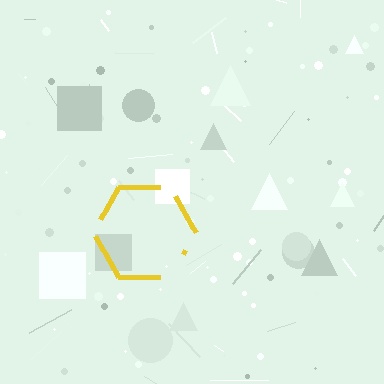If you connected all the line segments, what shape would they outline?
They would outline a hexagon.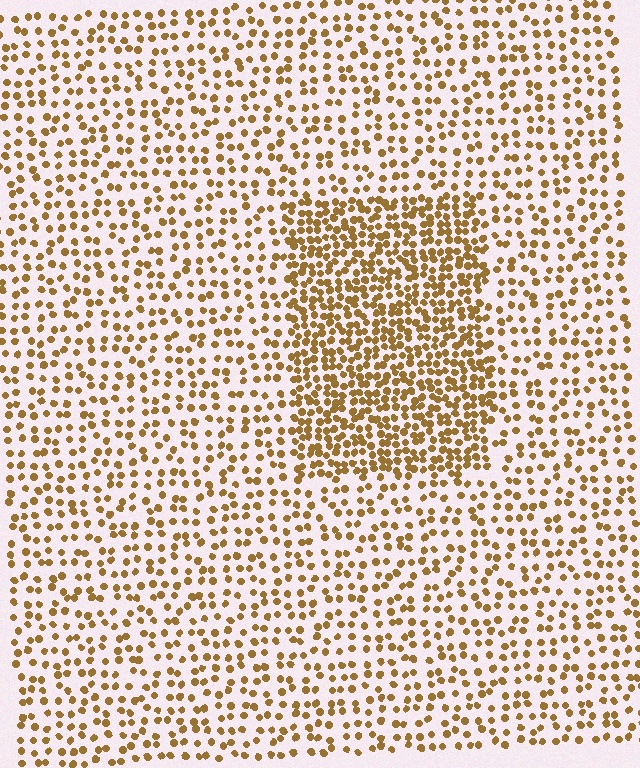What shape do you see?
I see a rectangle.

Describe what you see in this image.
The image contains small brown elements arranged at two different densities. A rectangle-shaped region is visible where the elements are more densely packed than the surrounding area.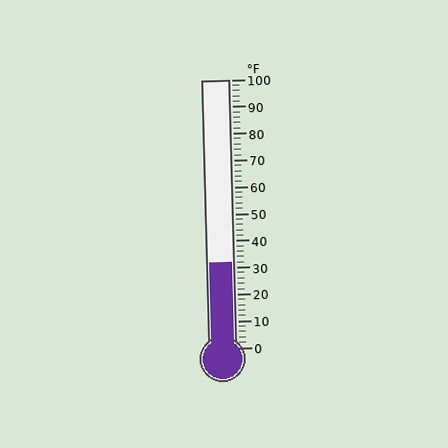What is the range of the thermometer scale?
The thermometer scale ranges from 0°F to 100°F.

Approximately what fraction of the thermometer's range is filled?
The thermometer is filled to approximately 30% of its range.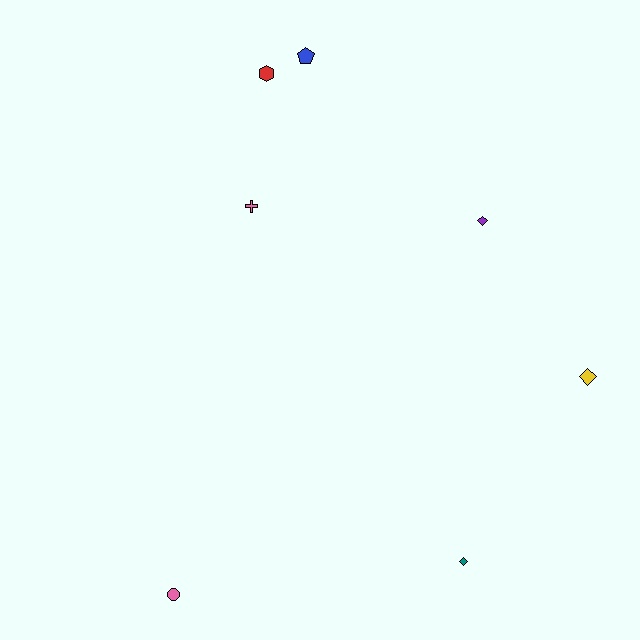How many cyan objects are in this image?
There are no cyan objects.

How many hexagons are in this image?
There is 1 hexagon.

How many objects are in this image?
There are 7 objects.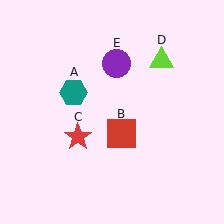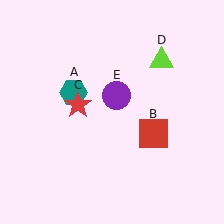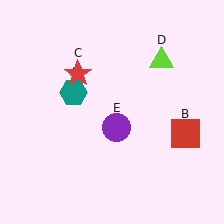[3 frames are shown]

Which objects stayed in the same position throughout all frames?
Teal hexagon (object A) and lime triangle (object D) remained stationary.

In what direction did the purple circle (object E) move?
The purple circle (object E) moved down.